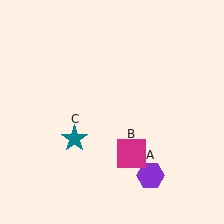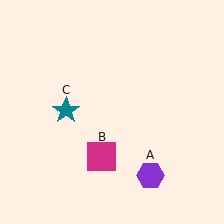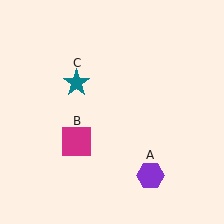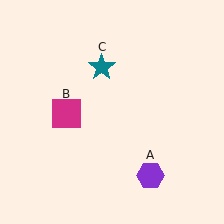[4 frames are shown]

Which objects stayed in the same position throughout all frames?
Purple hexagon (object A) remained stationary.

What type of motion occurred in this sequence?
The magenta square (object B), teal star (object C) rotated clockwise around the center of the scene.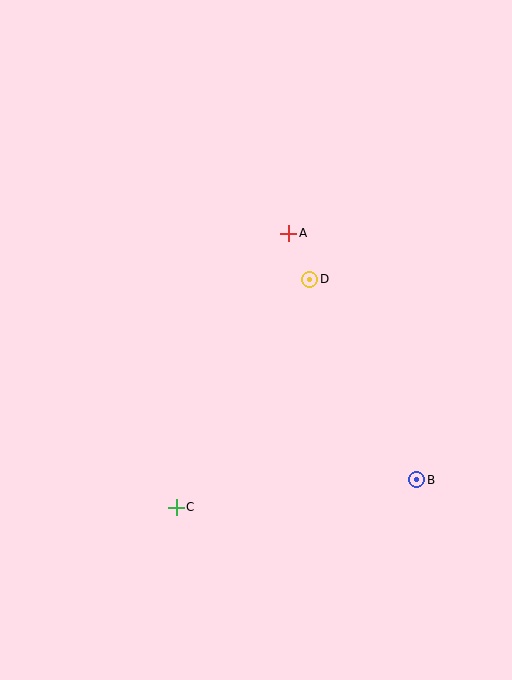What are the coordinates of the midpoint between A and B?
The midpoint between A and B is at (353, 356).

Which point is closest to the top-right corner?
Point A is closest to the top-right corner.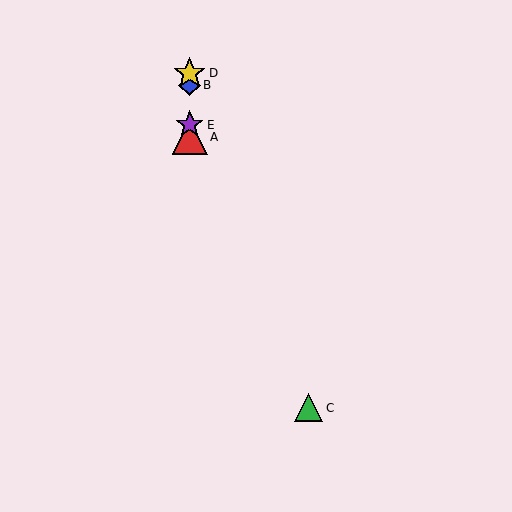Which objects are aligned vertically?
Objects A, B, D, E are aligned vertically.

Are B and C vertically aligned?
No, B is at x≈190 and C is at x≈308.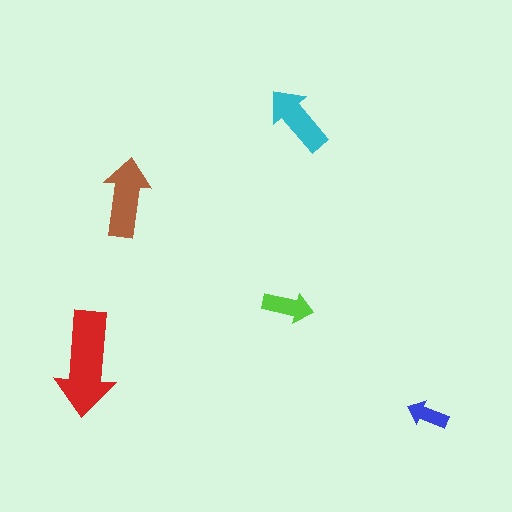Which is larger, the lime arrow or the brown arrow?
The brown one.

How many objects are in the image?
There are 5 objects in the image.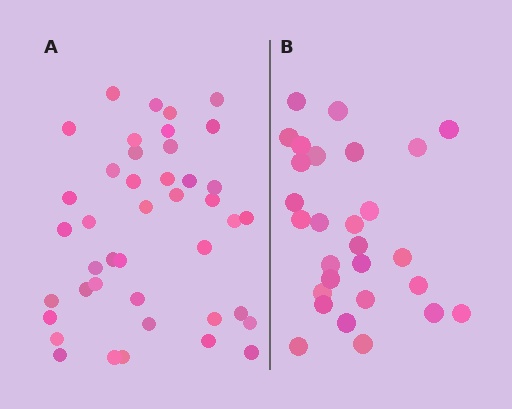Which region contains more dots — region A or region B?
Region A (the left region) has more dots.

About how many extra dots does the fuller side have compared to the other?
Region A has approximately 15 more dots than region B.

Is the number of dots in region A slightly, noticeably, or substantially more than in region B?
Region A has substantially more. The ratio is roughly 1.5 to 1.